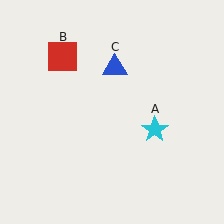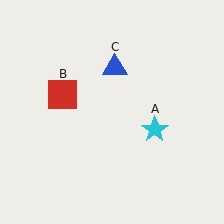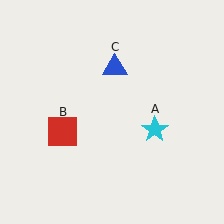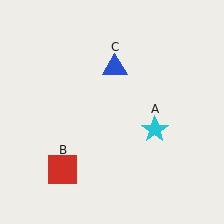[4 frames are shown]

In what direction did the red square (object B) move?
The red square (object B) moved down.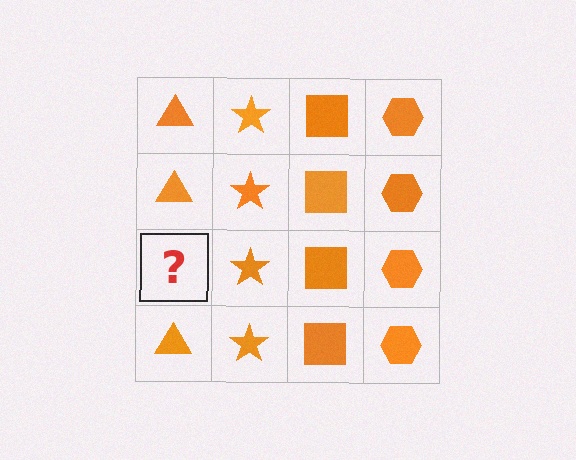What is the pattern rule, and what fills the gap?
The rule is that each column has a consistent shape. The gap should be filled with an orange triangle.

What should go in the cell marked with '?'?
The missing cell should contain an orange triangle.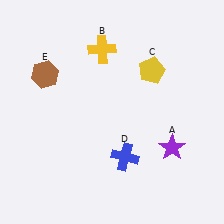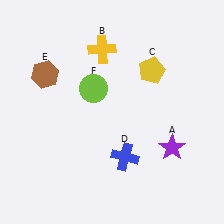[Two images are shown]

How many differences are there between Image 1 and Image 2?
There is 1 difference between the two images.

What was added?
A lime circle (F) was added in Image 2.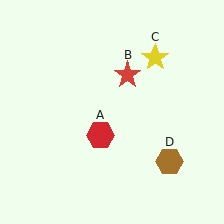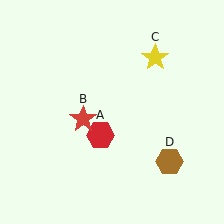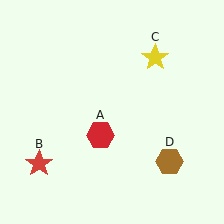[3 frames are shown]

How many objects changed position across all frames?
1 object changed position: red star (object B).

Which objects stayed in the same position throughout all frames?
Red hexagon (object A) and yellow star (object C) and brown hexagon (object D) remained stationary.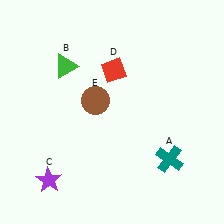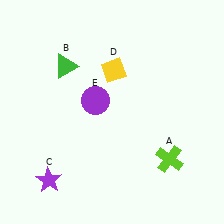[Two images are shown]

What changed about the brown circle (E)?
In Image 1, E is brown. In Image 2, it changed to purple.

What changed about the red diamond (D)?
In Image 1, D is red. In Image 2, it changed to yellow.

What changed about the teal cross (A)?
In Image 1, A is teal. In Image 2, it changed to lime.